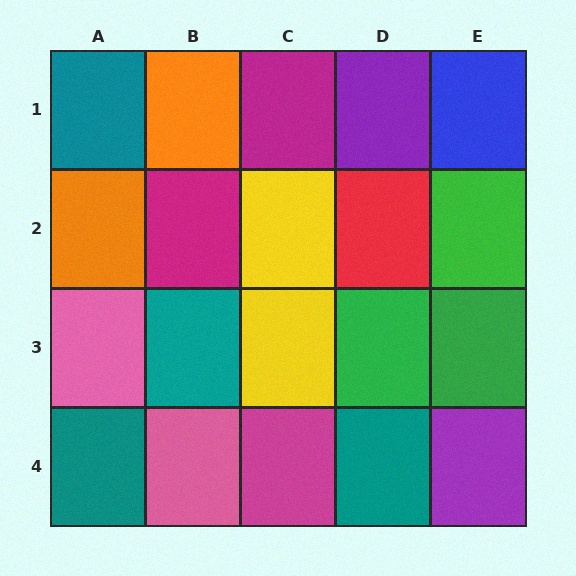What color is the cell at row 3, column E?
Green.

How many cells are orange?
2 cells are orange.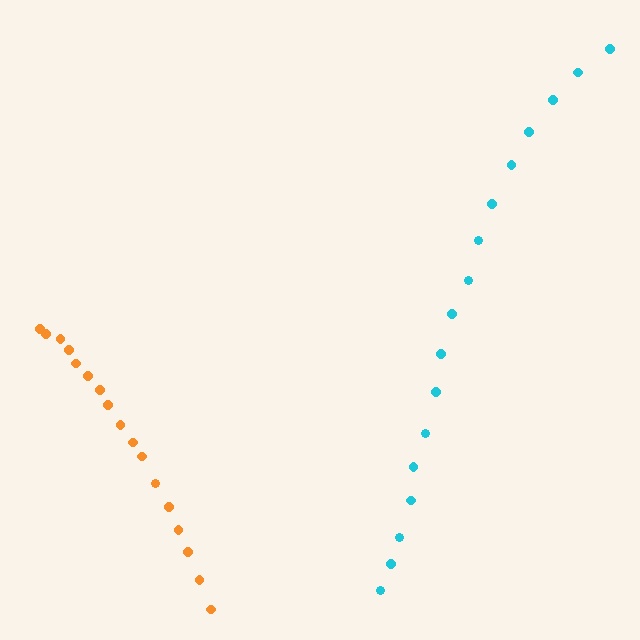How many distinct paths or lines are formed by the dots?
There are 2 distinct paths.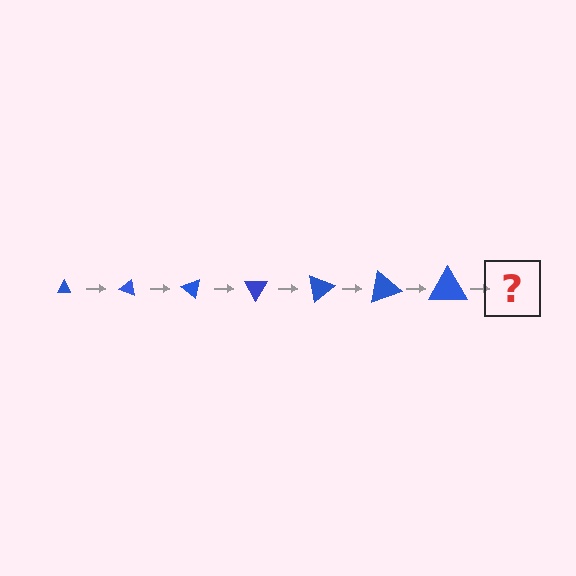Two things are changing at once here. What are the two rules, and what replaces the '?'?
The two rules are that the triangle grows larger each step and it rotates 20 degrees each step. The '?' should be a triangle, larger than the previous one and rotated 140 degrees from the start.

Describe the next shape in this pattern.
It should be a triangle, larger than the previous one and rotated 140 degrees from the start.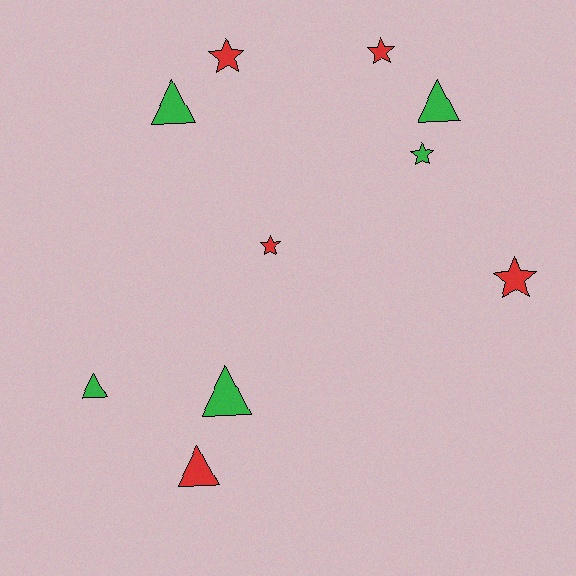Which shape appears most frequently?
Star, with 5 objects.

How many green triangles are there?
There are 4 green triangles.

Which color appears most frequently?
Red, with 5 objects.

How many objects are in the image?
There are 10 objects.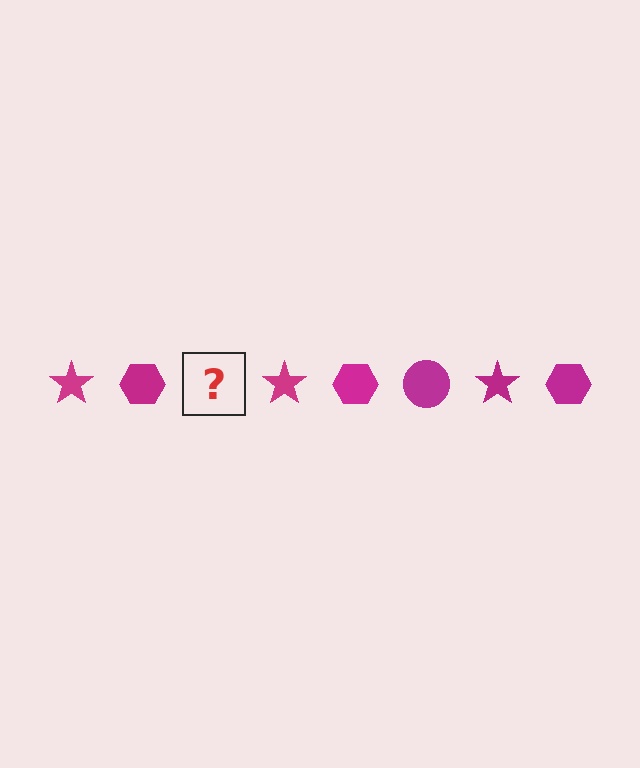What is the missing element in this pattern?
The missing element is a magenta circle.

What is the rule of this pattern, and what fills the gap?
The rule is that the pattern cycles through star, hexagon, circle shapes in magenta. The gap should be filled with a magenta circle.